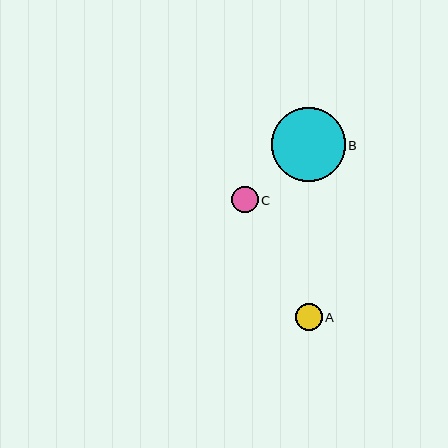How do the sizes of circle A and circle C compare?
Circle A and circle C are approximately the same size.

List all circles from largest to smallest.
From largest to smallest: B, A, C.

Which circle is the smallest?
Circle C is the smallest with a size of approximately 27 pixels.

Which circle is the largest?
Circle B is the largest with a size of approximately 74 pixels.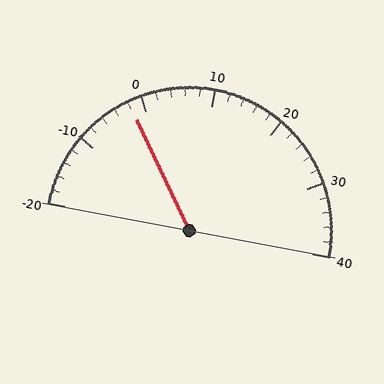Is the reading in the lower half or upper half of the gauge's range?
The reading is in the lower half of the range (-20 to 40).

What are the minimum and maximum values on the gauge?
The gauge ranges from -20 to 40.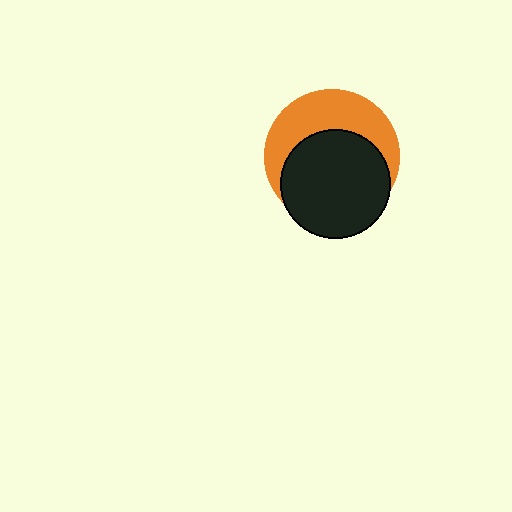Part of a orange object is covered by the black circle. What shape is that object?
It is a circle.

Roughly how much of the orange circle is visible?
A small part of it is visible (roughly 43%).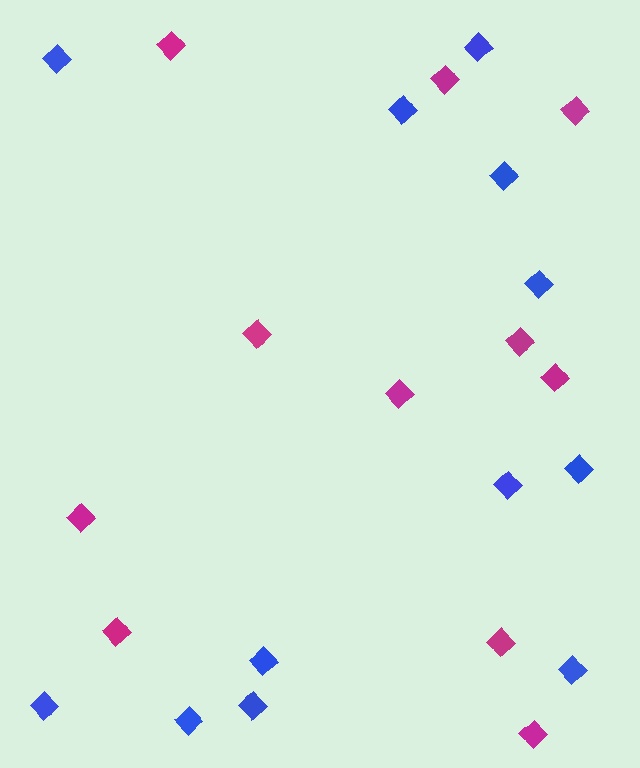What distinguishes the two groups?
There are 2 groups: one group of blue diamonds (12) and one group of magenta diamonds (11).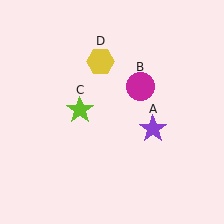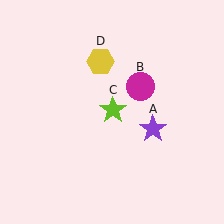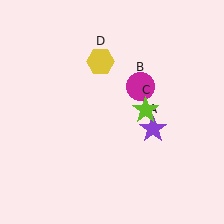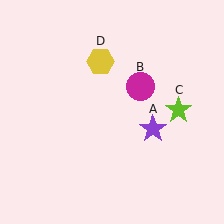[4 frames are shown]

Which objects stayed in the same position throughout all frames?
Purple star (object A) and magenta circle (object B) and yellow hexagon (object D) remained stationary.